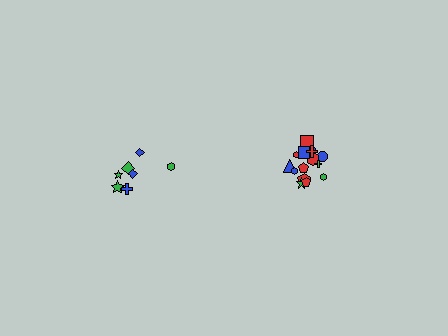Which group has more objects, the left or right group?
The right group.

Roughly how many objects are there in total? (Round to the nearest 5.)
Roughly 20 objects in total.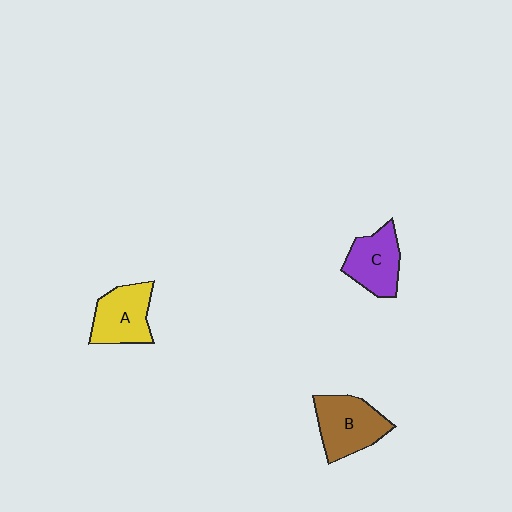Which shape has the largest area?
Shape B (brown).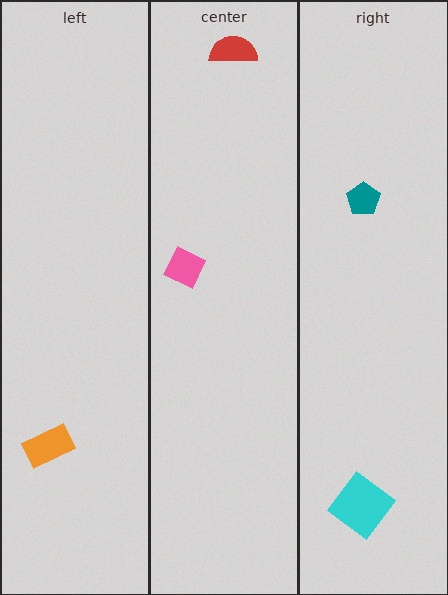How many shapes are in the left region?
1.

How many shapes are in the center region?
2.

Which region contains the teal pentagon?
The right region.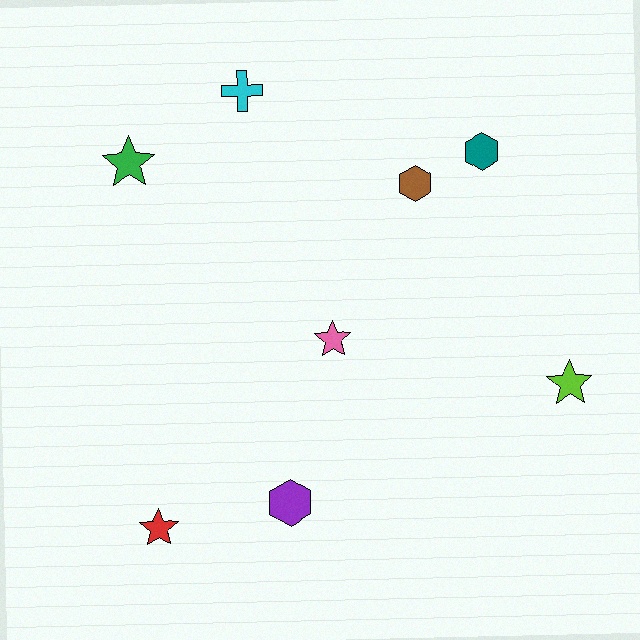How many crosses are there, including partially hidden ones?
There is 1 cross.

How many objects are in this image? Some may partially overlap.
There are 8 objects.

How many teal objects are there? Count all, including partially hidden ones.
There is 1 teal object.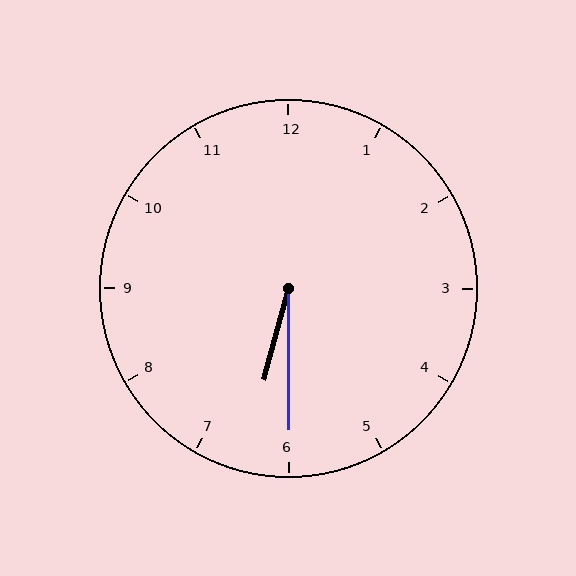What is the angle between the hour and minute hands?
Approximately 15 degrees.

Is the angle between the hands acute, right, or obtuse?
It is acute.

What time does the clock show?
6:30.